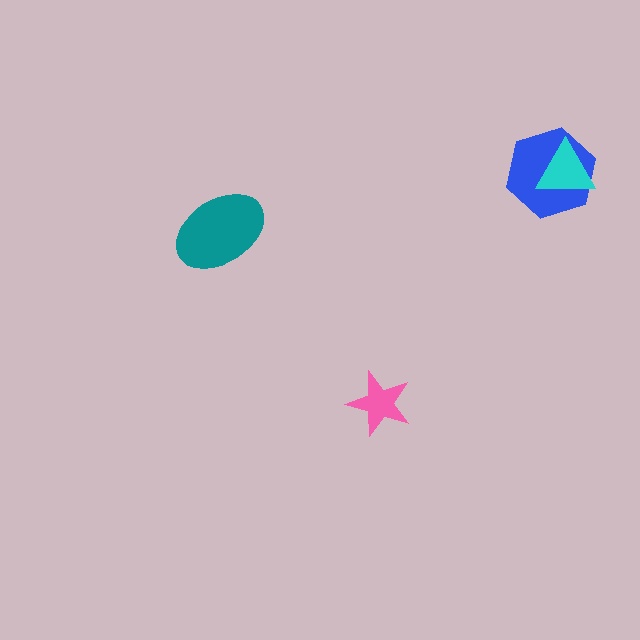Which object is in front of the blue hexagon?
The cyan triangle is in front of the blue hexagon.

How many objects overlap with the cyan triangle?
1 object overlaps with the cyan triangle.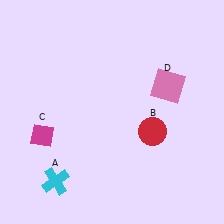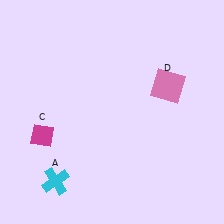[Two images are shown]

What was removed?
The red circle (B) was removed in Image 2.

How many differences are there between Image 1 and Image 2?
There is 1 difference between the two images.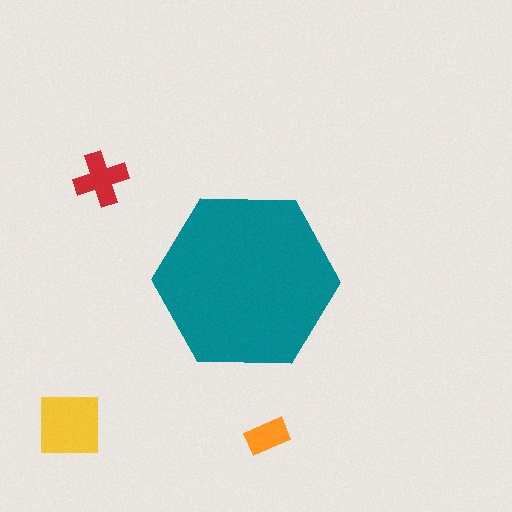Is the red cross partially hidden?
No, the red cross is fully visible.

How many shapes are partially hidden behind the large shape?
0 shapes are partially hidden.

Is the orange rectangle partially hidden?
No, the orange rectangle is fully visible.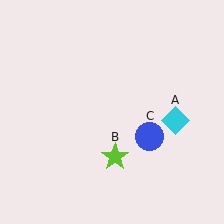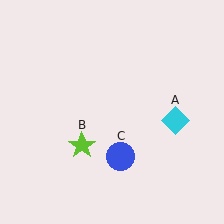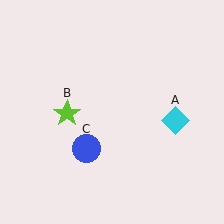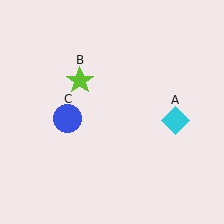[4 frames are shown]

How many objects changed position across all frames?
2 objects changed position: lime star (object B), blue circle (object C).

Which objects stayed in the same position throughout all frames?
Cyan diamond (object A) remained stationary.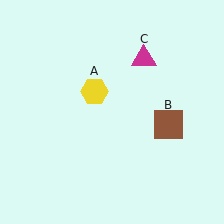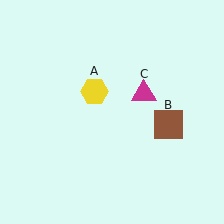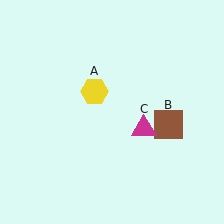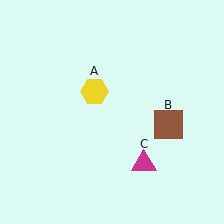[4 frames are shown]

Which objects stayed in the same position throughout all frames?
Yellow hexagon (object A) and brown square (object B) remained stationary.